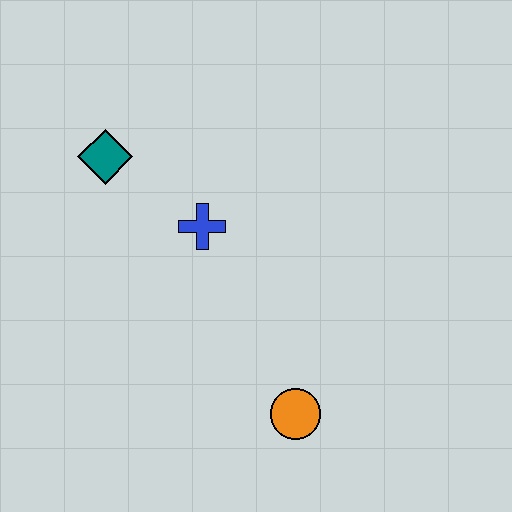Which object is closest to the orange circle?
The blue cross is closest to the orange circle.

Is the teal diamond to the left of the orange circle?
Yes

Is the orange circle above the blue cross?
No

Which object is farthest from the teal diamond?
The orange circle is farthest from the teal diamond.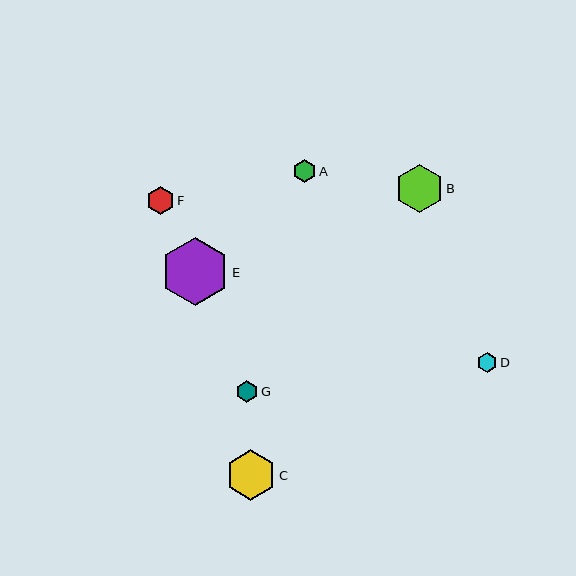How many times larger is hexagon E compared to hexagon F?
Hexagon E is approximately 2.5 times the size of hexagon F.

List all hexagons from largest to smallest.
From largest to smallest: E, C, B, F, A, G, D.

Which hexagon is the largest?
Hexagon E is the largest with a size of approximately 68 pixels.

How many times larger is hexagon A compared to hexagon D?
Hexagon A is approximately 1.1 times the size of hexagon D.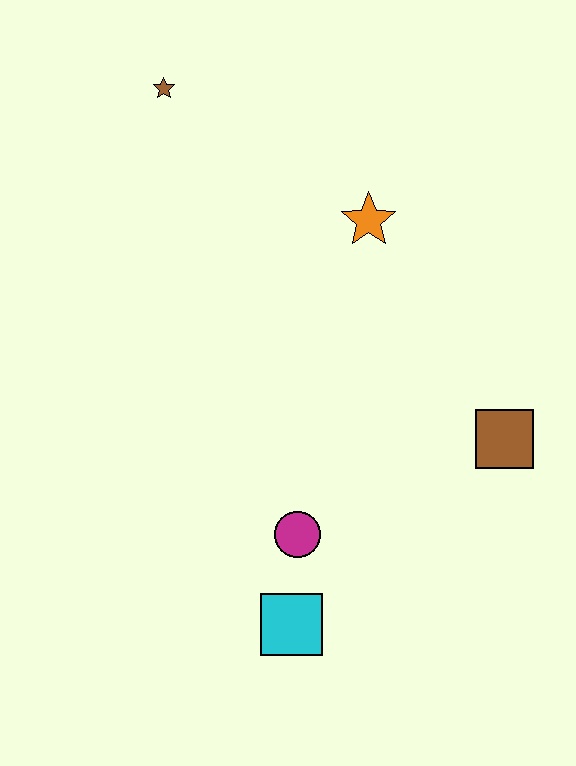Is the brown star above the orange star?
Yes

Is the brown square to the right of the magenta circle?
Yes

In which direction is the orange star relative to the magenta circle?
The orange star is above the magenta circle.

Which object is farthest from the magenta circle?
The brown star is farthest from the magenta circle.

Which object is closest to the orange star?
The brown star is closest to the orange star.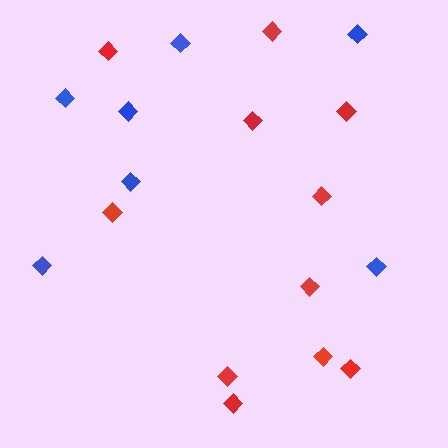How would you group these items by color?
There are 2 groups: one group of red diamonds (11) and one group of blue diamonds (7).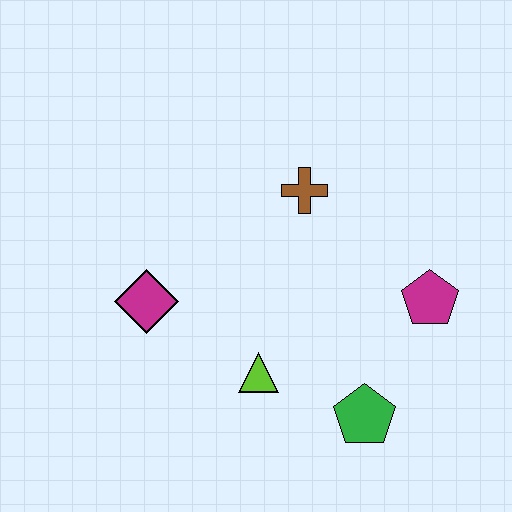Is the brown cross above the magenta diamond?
Yes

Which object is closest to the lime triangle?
The green pentagon is closest to the lime triangle.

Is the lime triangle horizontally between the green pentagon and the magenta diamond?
Yes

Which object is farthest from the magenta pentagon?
The magenta diamond is farthest from the magenta pentagon.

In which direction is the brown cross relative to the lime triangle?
The brown cross is above the lime triangle.